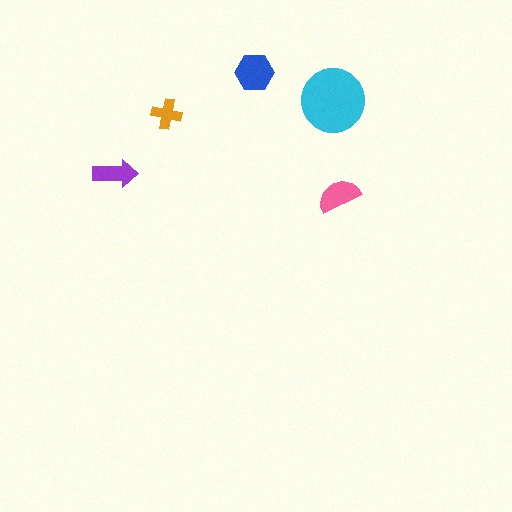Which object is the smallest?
The orange cross.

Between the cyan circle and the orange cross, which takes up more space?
The cyan circle.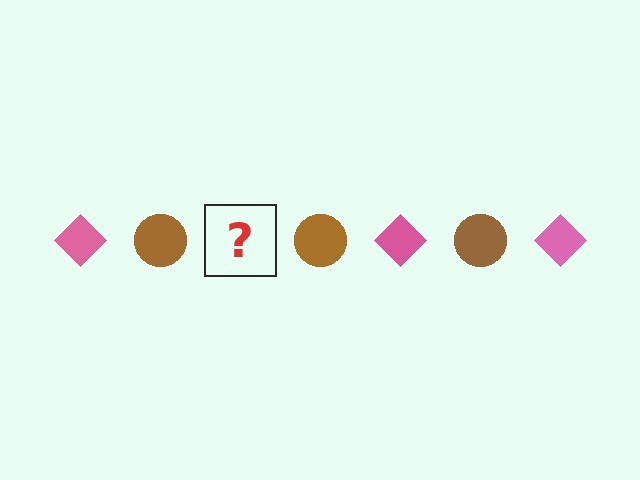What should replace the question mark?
The question mark should be replaced with a pink diamond.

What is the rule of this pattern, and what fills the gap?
The rule is that the pattern alternates between pink diamond and brown circle. The gap should be filled with a pink diamond.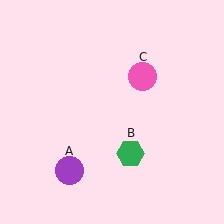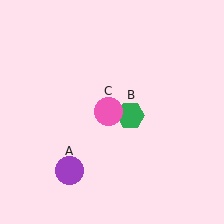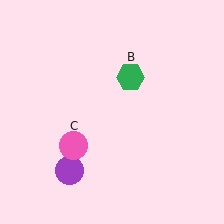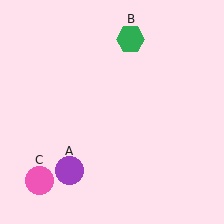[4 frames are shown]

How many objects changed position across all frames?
2 objects changed position: green hexagon (object B), pink circle (object C).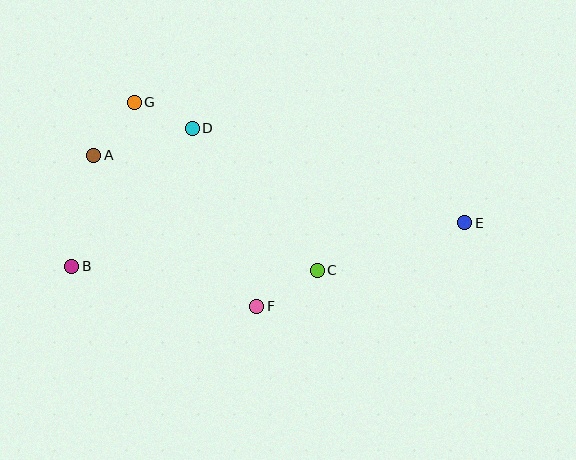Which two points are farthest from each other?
Points B and E are farthest from each other.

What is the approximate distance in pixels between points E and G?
The distance between E and G is approximately 352 pixels.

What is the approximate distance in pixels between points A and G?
The distance between A and G is approximately 67 pixels.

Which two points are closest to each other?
Points D and G are closest to each other.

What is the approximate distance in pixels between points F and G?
The distance between F and G is approximately 238 pixels.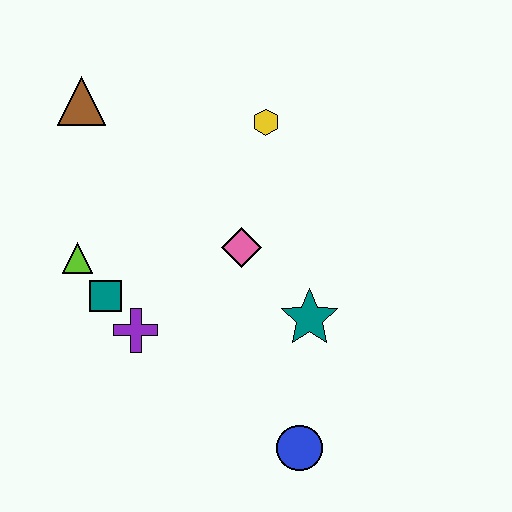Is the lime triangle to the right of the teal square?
No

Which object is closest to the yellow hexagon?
The pink diamond is closest to the yellow hexagon.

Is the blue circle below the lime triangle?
Yes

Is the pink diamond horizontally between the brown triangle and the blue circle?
Yes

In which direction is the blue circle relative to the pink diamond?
The blue circle is below the pink diamond.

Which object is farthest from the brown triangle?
The blue circle is farthest from the brown triangle.